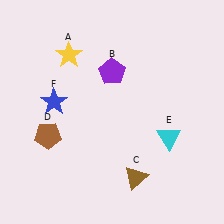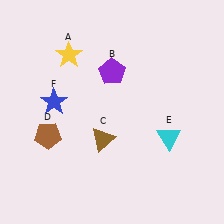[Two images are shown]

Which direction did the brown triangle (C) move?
The brown triangle (C) moved up.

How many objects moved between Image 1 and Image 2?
1 object moved between the two images.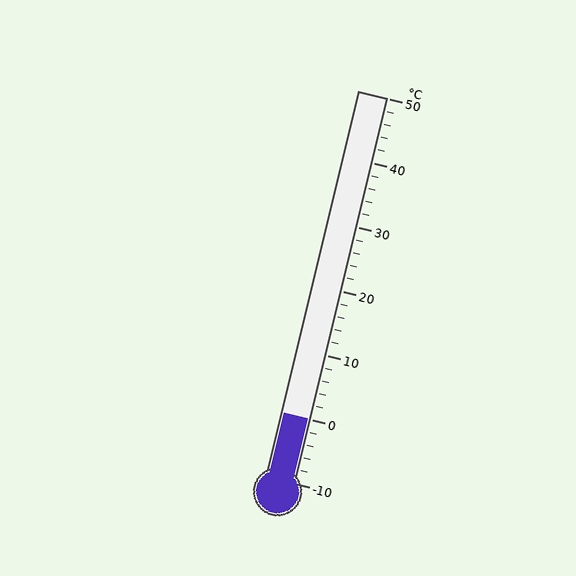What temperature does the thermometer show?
The thermometer shows approximately 0°C.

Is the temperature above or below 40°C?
The temperature is below 40°C.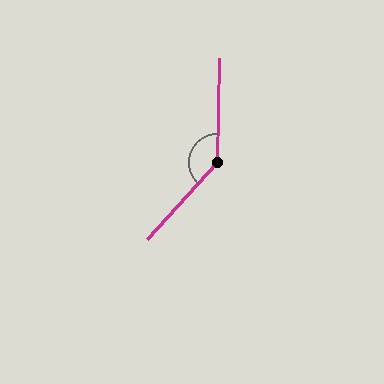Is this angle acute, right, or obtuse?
It is obtuse.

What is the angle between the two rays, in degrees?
Approximately 139 degrees.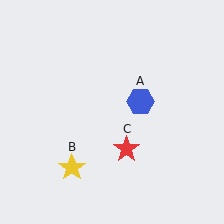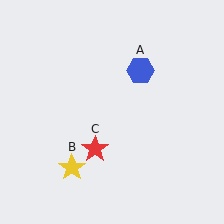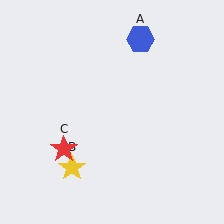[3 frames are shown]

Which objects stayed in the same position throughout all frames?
Yellow star (object B) remained stationary.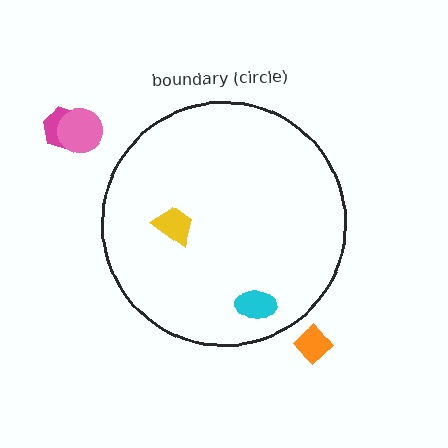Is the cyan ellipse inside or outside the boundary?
Inside.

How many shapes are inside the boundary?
2 inside, 3 outside.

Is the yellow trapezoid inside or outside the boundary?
Inside.